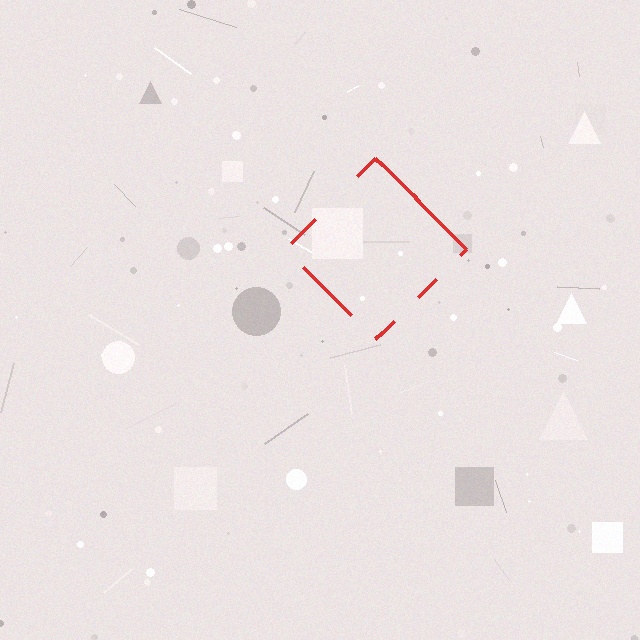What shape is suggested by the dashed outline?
The dashed outline suggests a diamond.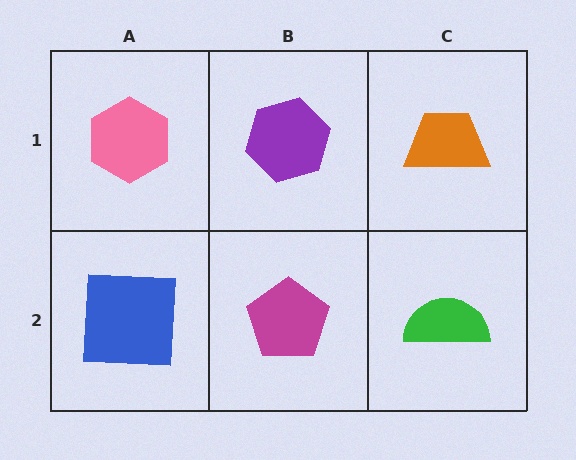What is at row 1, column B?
A purple hexagon.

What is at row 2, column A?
A blue square.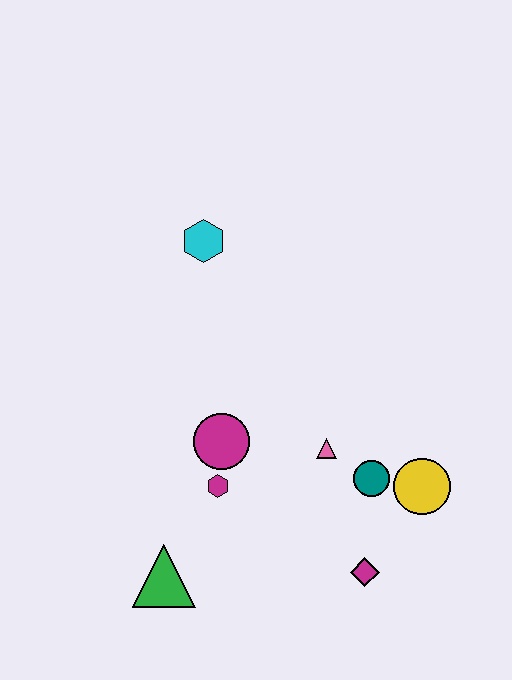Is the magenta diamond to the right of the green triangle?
Yes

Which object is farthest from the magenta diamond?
The cyan hexagon is farthest from the magenta diamond.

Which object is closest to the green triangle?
The magenta hexagon is closest to the green triangle.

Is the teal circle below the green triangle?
No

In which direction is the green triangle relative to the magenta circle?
The green triangle is below the magenta circle.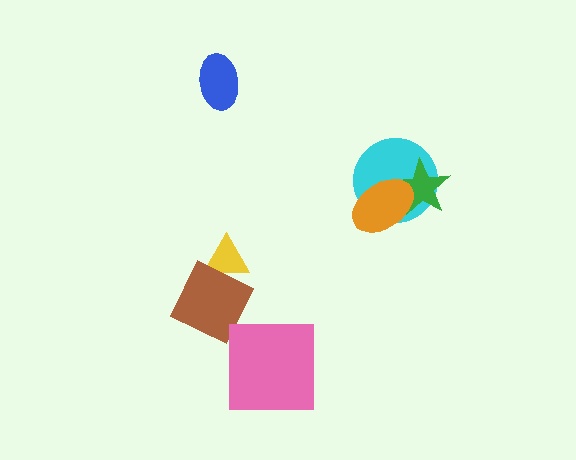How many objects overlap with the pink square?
0 objects overlap with the pink square.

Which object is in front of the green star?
The orange ellipse is in front of the green star.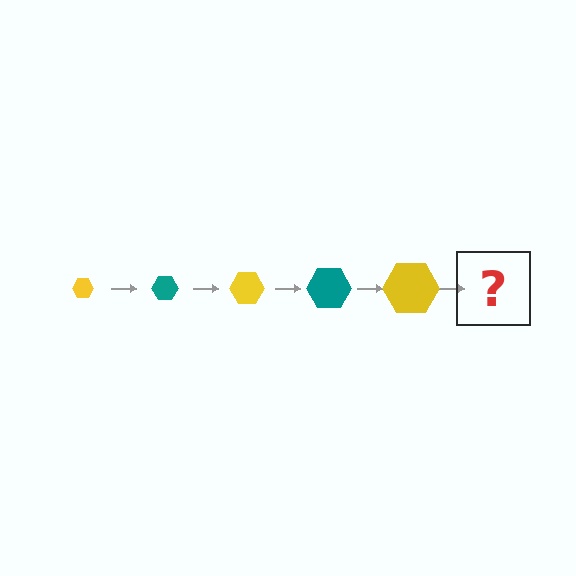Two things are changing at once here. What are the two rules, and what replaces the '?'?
The two rules are that the hexagon grows larger each step and the color cycles through yellow and teal. The '?' should be a teal hexagon, larger than the previous one.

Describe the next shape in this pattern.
It should be a teal hexagon, larger than the previous one.